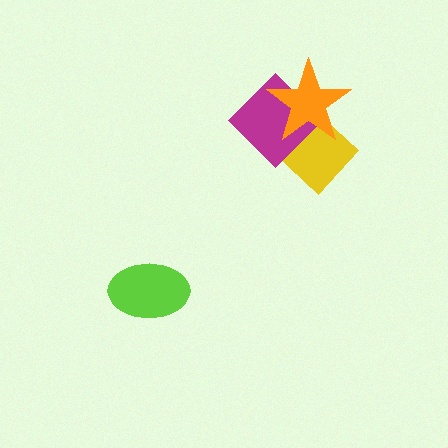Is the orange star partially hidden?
No, no other shape covers it.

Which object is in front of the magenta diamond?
The orange star is in front of the magenta diamond.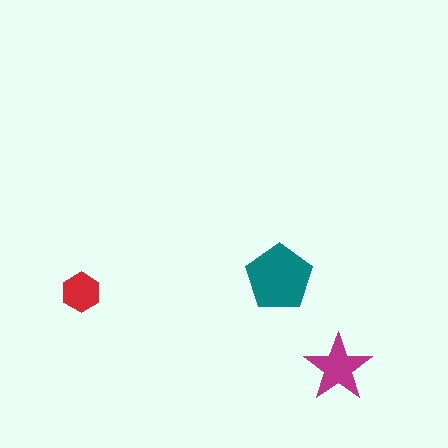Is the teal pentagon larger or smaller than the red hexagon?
Larger.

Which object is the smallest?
The red hexagon.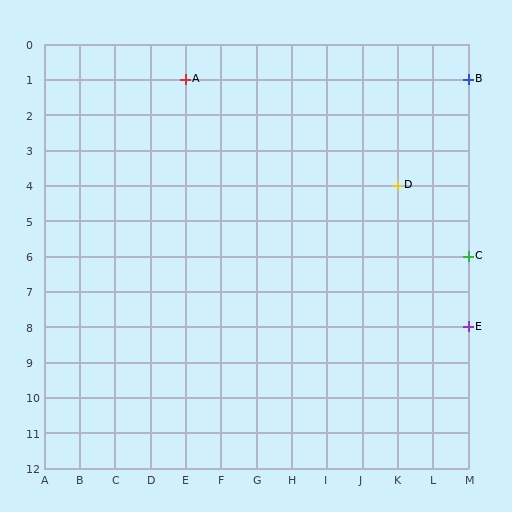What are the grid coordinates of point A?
Point A is at grid coordinates (E, 1).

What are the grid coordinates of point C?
Point C is at grid coordinates (M, 6).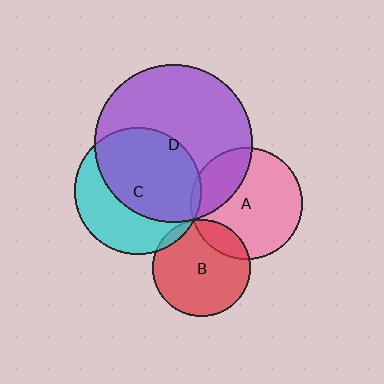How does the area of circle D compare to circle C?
Approximately 1.6 times.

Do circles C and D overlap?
Yes.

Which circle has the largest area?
Circle D (purple).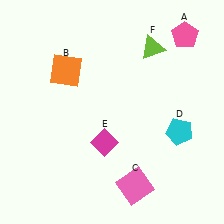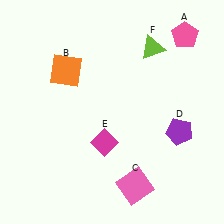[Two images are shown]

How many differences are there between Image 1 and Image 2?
There is 1 difference between the two images.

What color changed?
The pentagon (D) changed from cyan in Image 1 to purple in Image 2.